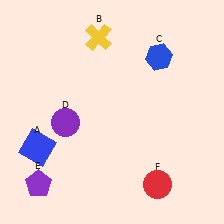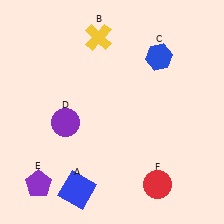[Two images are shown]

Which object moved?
The blue square (A) moved down.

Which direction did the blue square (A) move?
The blue square (A) moved down.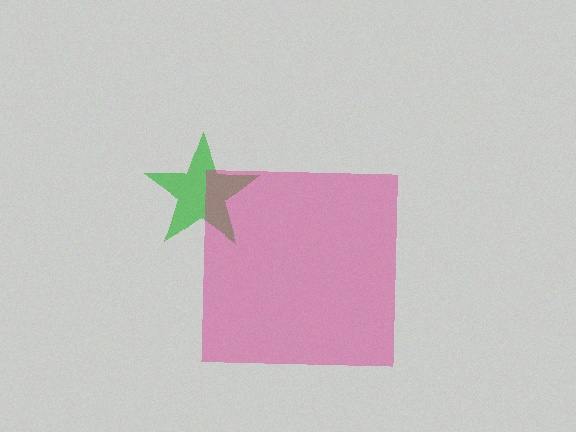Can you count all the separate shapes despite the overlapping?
Yes, there are 2 separate shapes.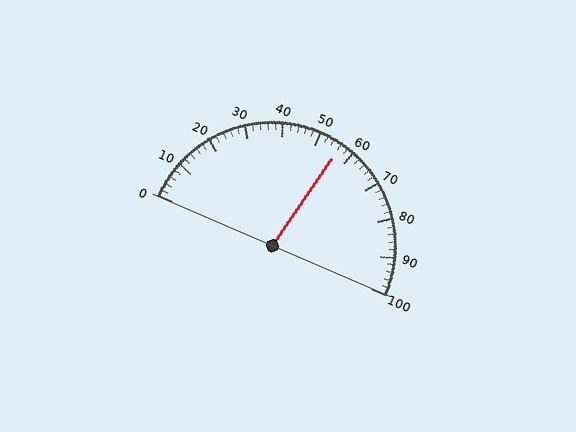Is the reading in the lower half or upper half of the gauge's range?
The reading is in the upper half of the range (0 to 100).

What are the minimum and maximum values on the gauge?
The gauge ranges from 0 to 100.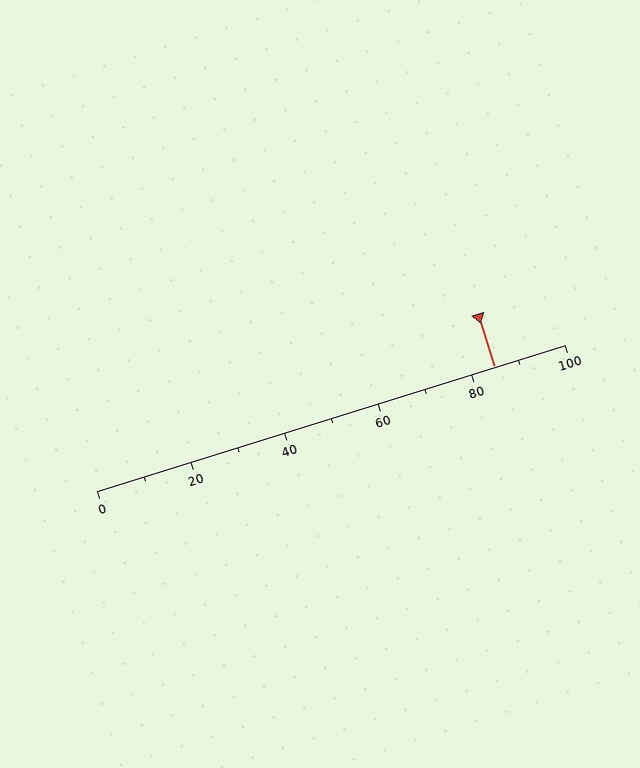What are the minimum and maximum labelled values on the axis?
The axis runs from 0 to 100.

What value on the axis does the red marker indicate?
The marker indicates approximately 85.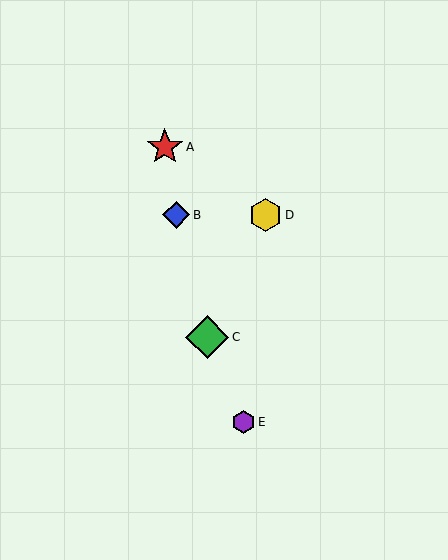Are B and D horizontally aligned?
Yes, both are at y≈215.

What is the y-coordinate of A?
Object A is at y≈147.